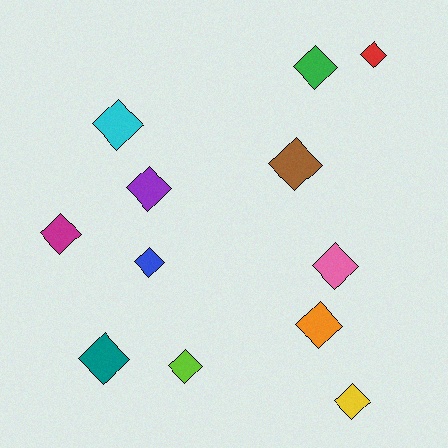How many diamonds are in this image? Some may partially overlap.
There are 12 diamonds.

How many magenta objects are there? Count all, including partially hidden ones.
There is 1 magenta object.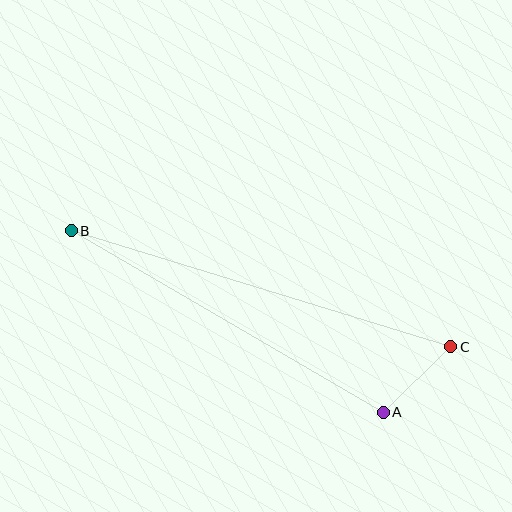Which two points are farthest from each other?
Points B and C are farthest from each other.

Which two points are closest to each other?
Points A and C are closest to each other.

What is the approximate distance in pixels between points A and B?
The distance between A and B is approximately 361 pixels.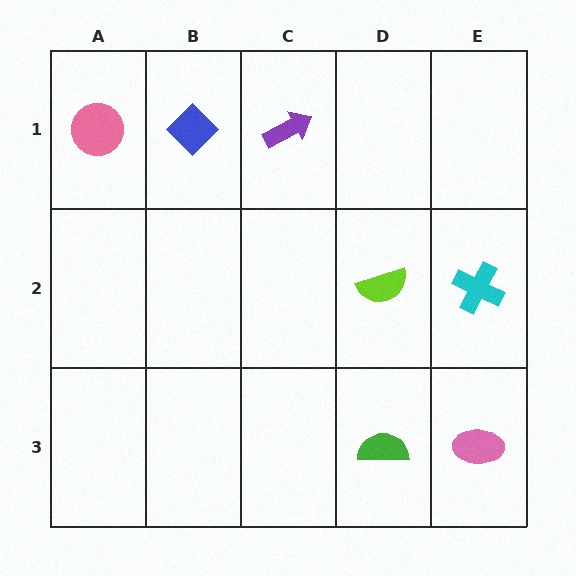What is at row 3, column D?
A green semicircle.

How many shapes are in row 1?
3 shapes.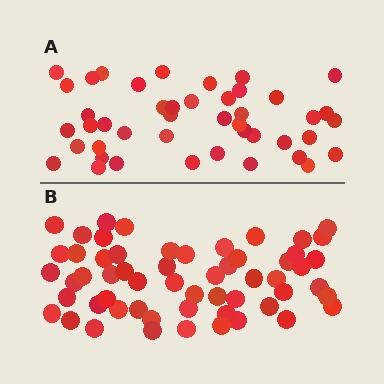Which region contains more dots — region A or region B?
Region B (the bottom region) has more dots.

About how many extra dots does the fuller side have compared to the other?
Region B has approximately 15 more dots than region A.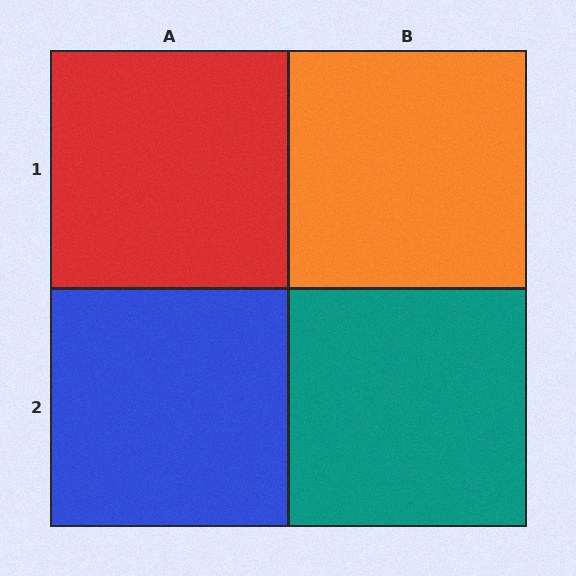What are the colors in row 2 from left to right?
Blue, teal.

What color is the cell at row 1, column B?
Orange.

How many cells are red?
1 cell is red.